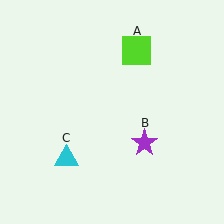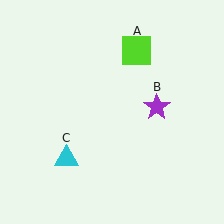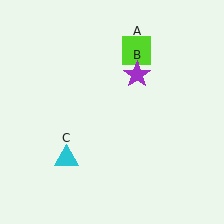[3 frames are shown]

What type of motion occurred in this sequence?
The purple star (object B) rotated counterclockwise around the center of the scene.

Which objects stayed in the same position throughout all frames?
Lime square (object A) and cyan triangle (object C) remained stationary.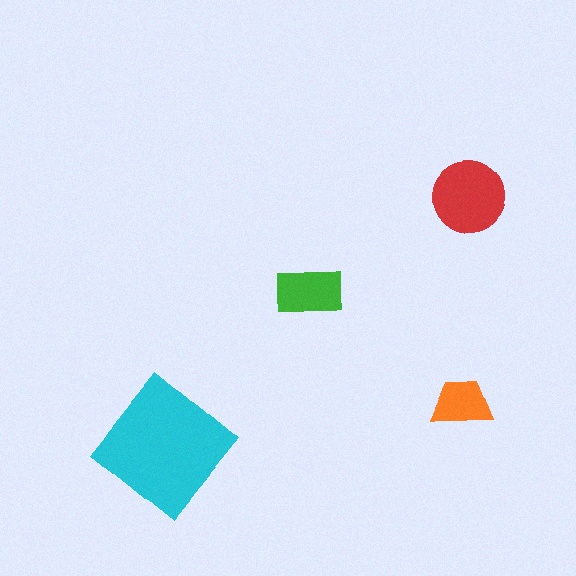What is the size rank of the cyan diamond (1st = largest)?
1st.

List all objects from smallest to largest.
The orange trapezoid, the green rectangle, the red circle, the cyan diamond.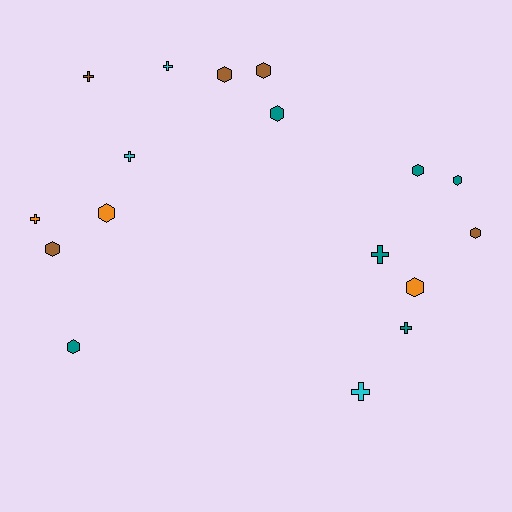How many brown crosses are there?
There is 1 brown cross.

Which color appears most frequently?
Teal, with 6 objects.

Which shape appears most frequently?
Hexagon, with 10 objects.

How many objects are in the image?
There are 17 objects.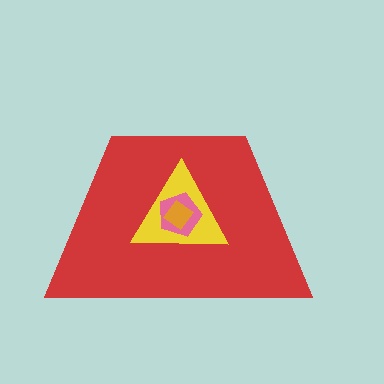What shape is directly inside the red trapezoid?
The yellow triangle.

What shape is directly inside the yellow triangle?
The pink pentagon.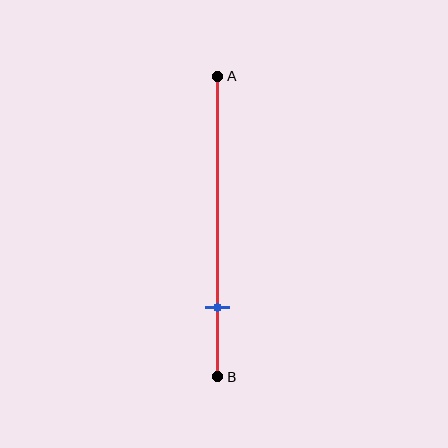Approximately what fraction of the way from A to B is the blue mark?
The blue mark is approximately 75% of the way from A to B.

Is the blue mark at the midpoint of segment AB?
No, the mark is at about 75% from A, not at the 50% midpoint.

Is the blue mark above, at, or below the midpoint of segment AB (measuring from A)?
The blue mark is below the midpoint of segment AB.